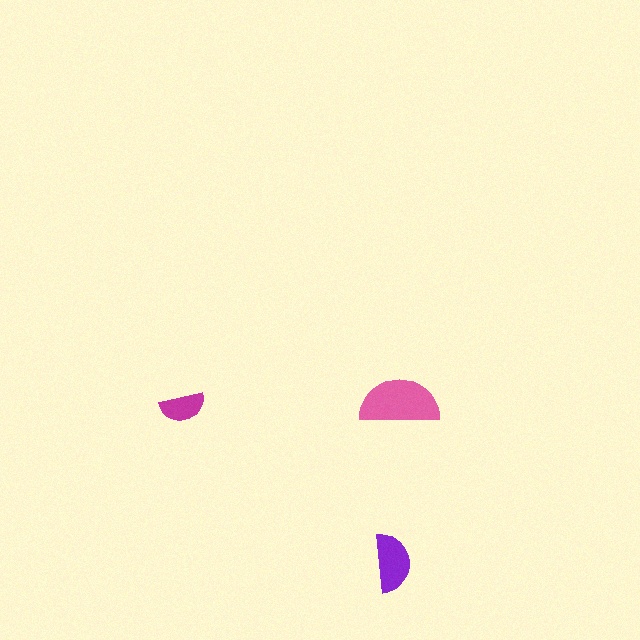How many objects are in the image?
There are 3 objects in the image.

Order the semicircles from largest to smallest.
the pink one, the purple one, the magenta one.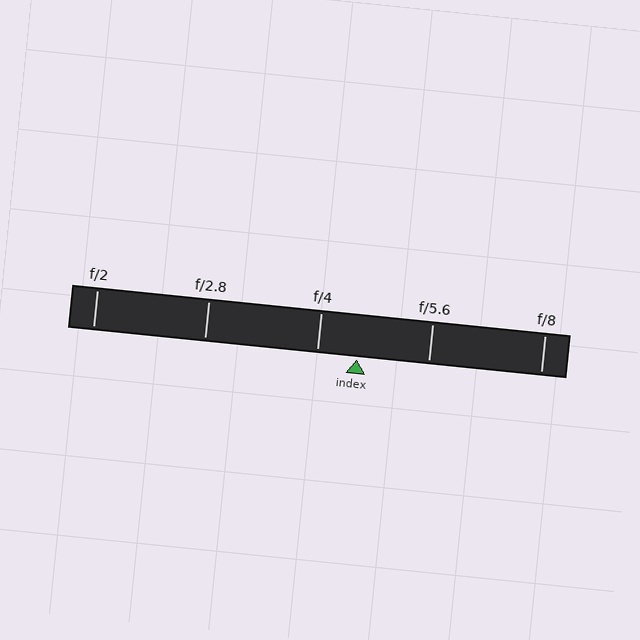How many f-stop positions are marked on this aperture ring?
There are 5 f-stop positions marked.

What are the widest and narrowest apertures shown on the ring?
The widest aperture shown is f/2 and the narrowest is f/8.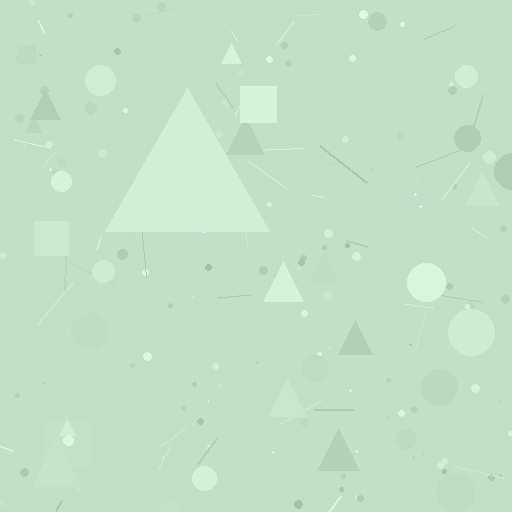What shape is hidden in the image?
A triangle is hidden in the image.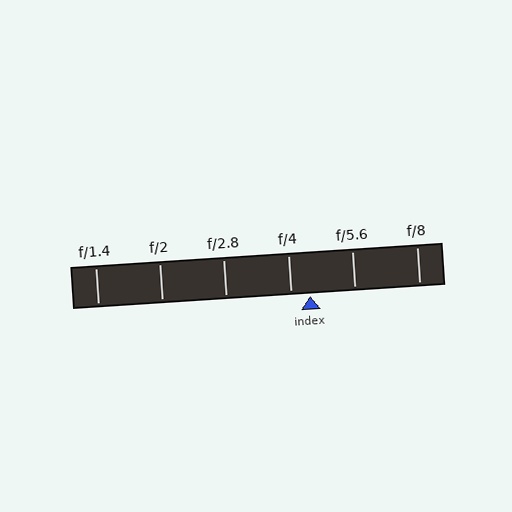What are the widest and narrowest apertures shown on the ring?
The widest aperture shown is f/1.4 and the narrowest is f/8.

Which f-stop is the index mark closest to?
The index mark is closest to f/4.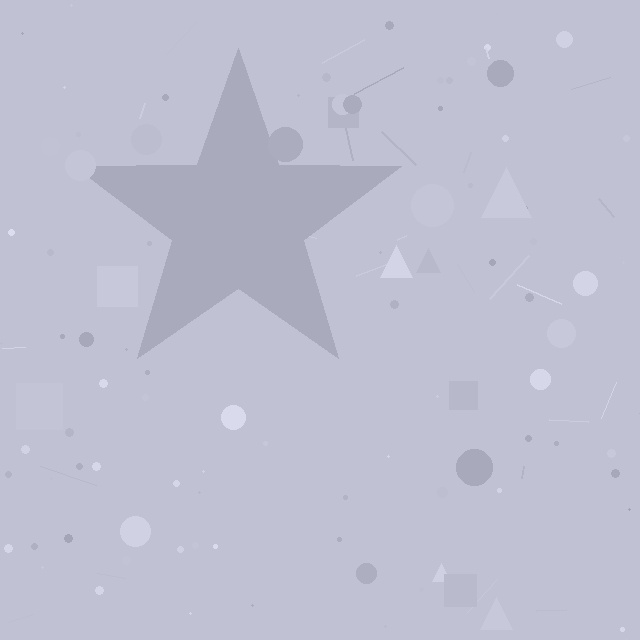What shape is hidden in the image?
A star is hidden in the image.